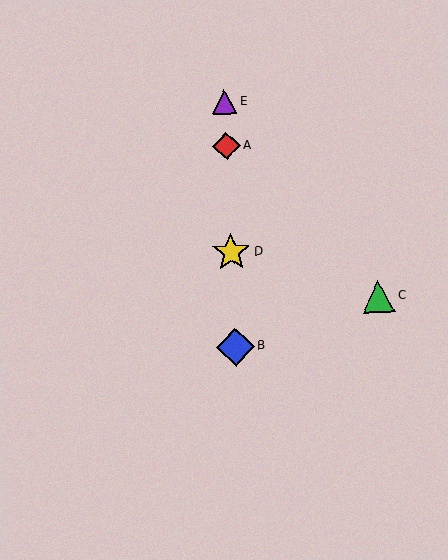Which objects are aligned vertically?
Objects A, B, D, E are aligned vertically.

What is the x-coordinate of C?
Object C is at x≈378.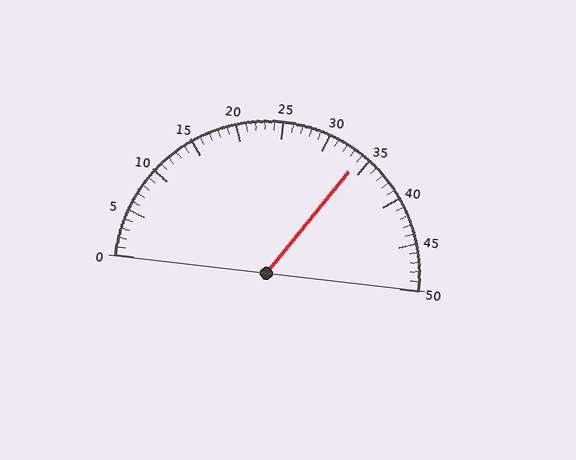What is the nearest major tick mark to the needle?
The nearest major tick mark is 35.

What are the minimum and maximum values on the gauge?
The gauge ranges from 0 to 50.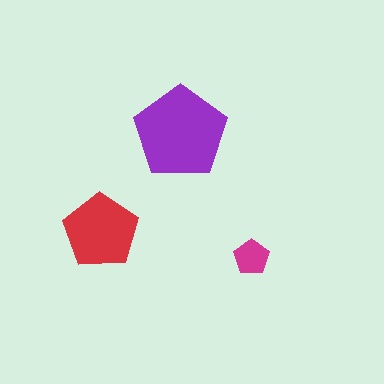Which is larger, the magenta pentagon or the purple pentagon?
The purple one.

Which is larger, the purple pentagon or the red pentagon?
The purple one.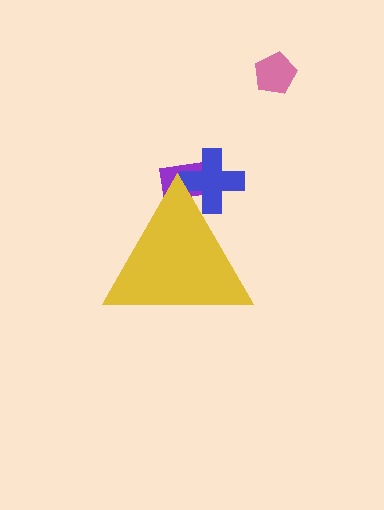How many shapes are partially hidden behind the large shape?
2 shapes are partially hidden.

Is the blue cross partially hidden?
Yes, the blue cross is partially hidden behind the yellow triangle.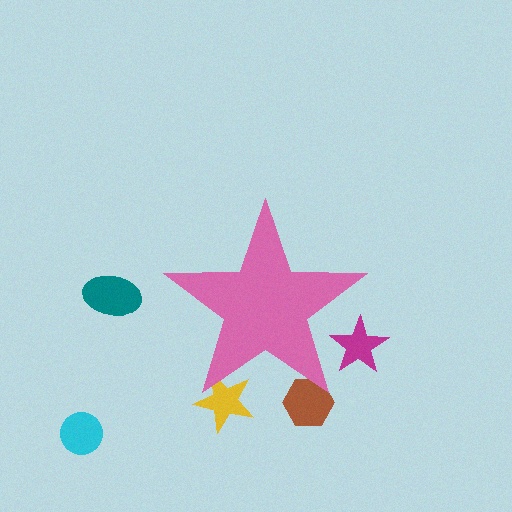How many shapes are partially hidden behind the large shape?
3 shapes are partially hidden.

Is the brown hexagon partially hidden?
Yes, the brown hexagon is partially hidden behind the pink star.